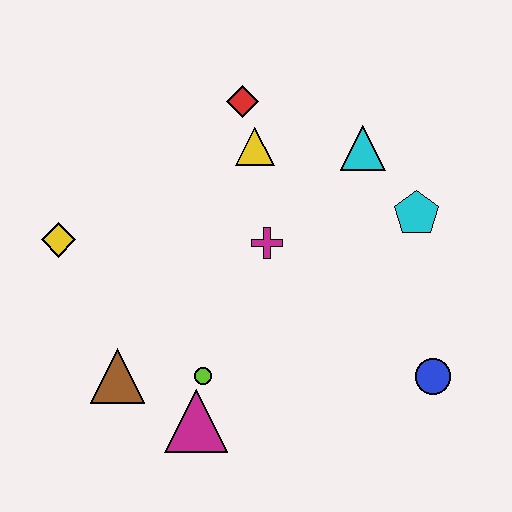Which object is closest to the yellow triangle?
The red diamond is closest to the yellow triangle.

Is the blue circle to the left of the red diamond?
No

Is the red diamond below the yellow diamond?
No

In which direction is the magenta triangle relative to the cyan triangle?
The magenta triangle is below the cyan triangle.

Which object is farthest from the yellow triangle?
The blue circle is farthest from the yellow triangle.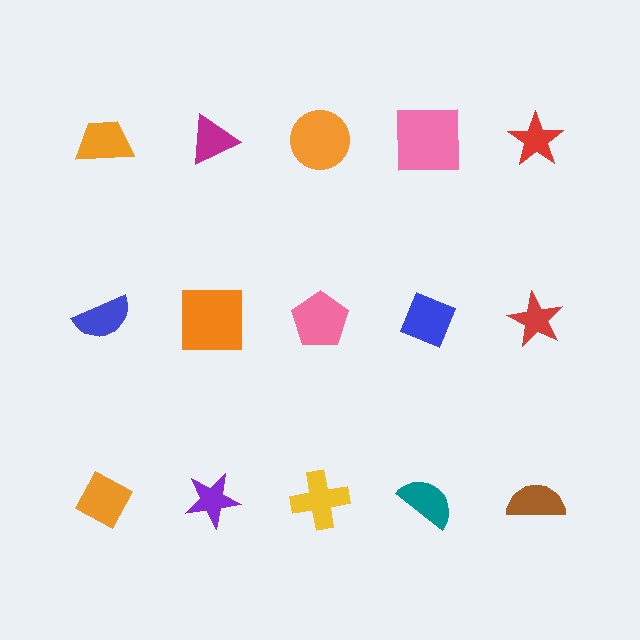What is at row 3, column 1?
An orange diamond.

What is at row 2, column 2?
An orange square.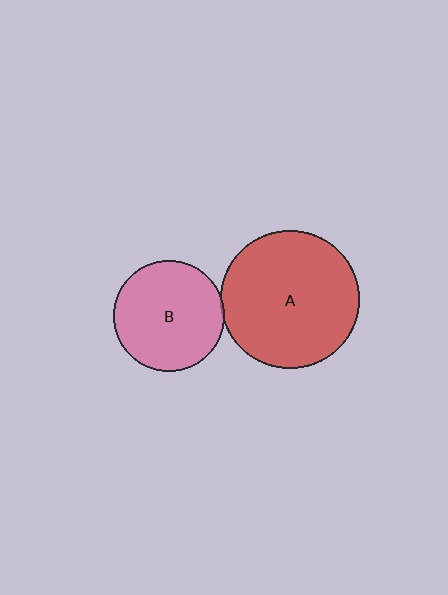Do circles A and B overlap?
Yes.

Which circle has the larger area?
Circle A (red).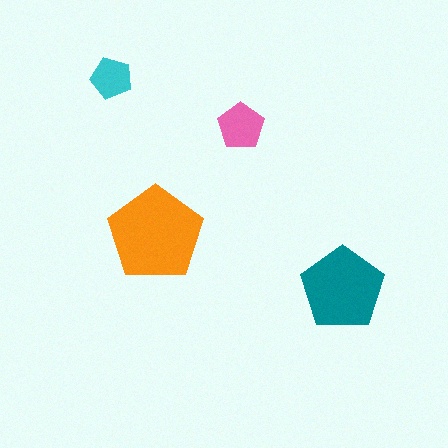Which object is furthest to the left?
The cyan pentagon is leftmost.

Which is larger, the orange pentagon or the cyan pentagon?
The orange one.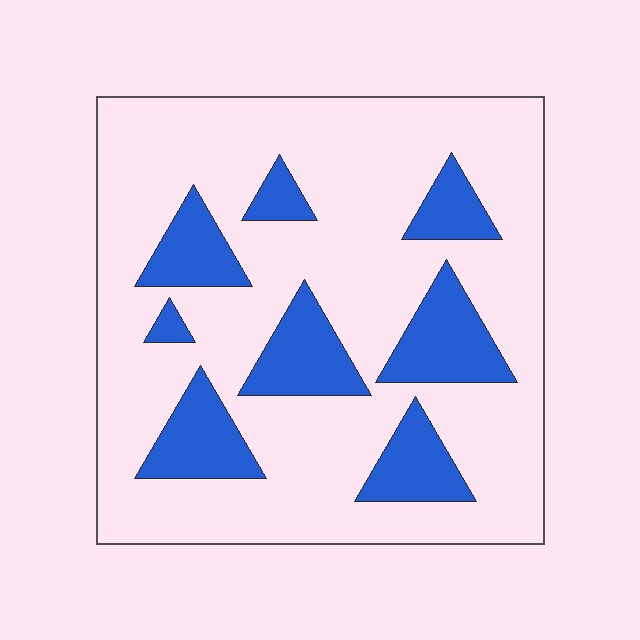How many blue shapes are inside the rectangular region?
8.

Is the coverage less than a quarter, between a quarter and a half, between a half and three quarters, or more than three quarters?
Less than a quarter.